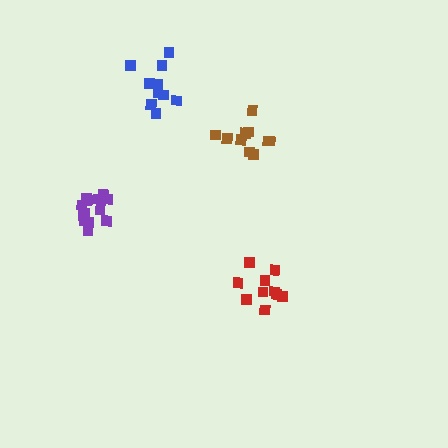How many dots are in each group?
Group 1: 10 dots, Group 2: 10 dots, Group 3: 13 dots, Group 4: 10 dots (43 total).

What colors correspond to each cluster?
The clusters are colored: brown, red, purple, blue.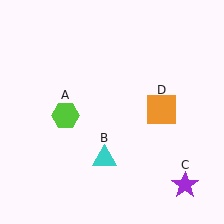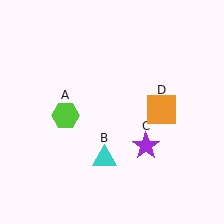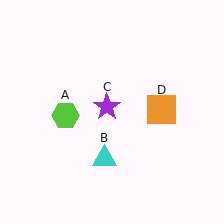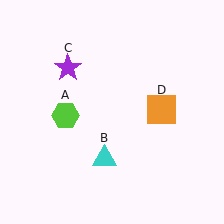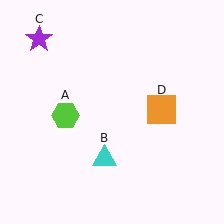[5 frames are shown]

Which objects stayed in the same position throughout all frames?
Lime hexagon (object A) and cyan triangle (object B) and orange square (object D) remained stationary.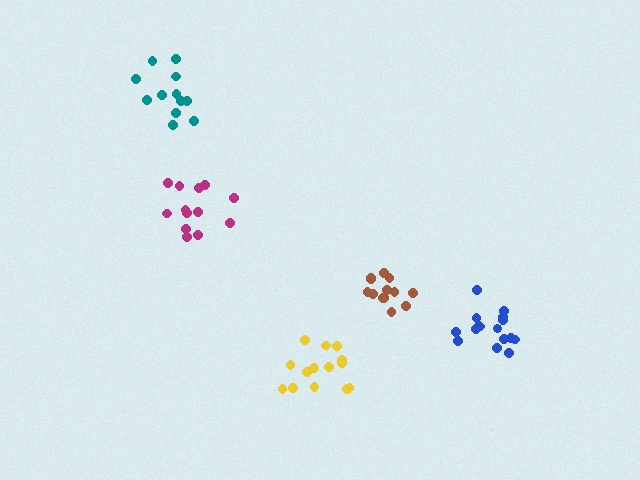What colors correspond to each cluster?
The clusters are colored: teal, brown, magenta, yellow, blue.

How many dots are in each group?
Group 1: 12 dots, Group 2: 13 dots, Group 3: 13 dots, Group 4: 14 dots, Group 5: 16 dots (68 total).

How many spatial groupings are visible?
There are 5 spatial groupings.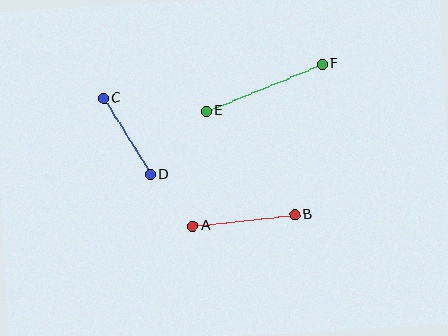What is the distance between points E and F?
The distance is approximately 125 pixels.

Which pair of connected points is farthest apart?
Points E and F are farthest apart.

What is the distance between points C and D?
The distance is approximately 90 pixels.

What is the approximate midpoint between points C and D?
The midpoint is at approximately (127, 136) pixels.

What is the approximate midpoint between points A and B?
The midpoint is at approximately (244, 220) pixels.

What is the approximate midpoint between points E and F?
The midpoint is at approximately (264, 88) pixels.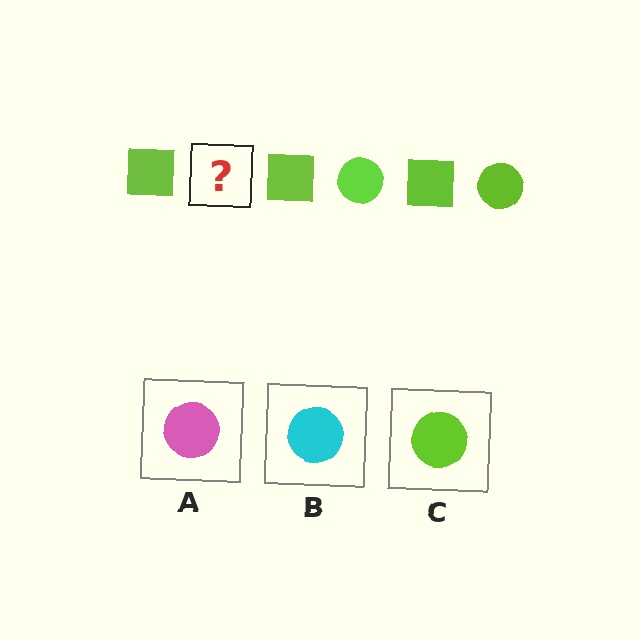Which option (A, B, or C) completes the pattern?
C.